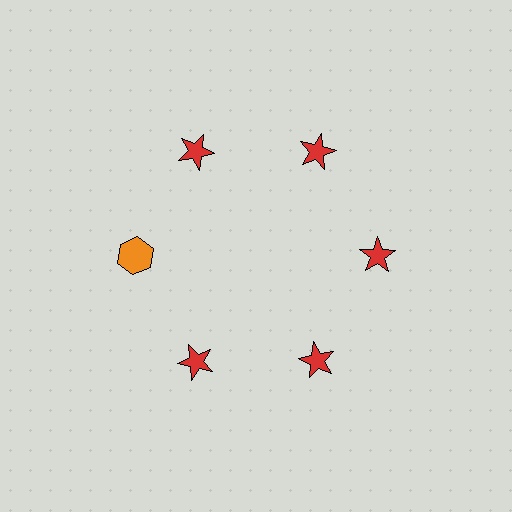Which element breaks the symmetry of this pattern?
The orange hexagon at roughly the 9 o'clock position breaks the symmetry. All other shapes are red stars.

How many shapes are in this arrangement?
There are 6 shapes arranged in a ring pattern.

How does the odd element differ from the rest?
It differs in both color (orange instead of red) and shape (hexagon instead of star).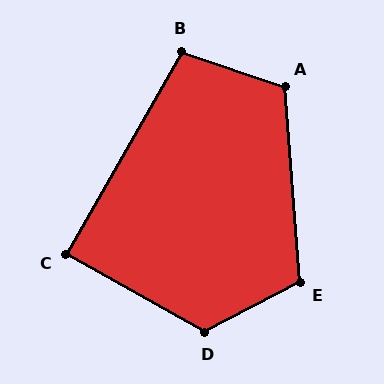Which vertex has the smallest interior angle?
C, at approximately 89 degrees.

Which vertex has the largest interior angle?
D, at approximately 123 degrees.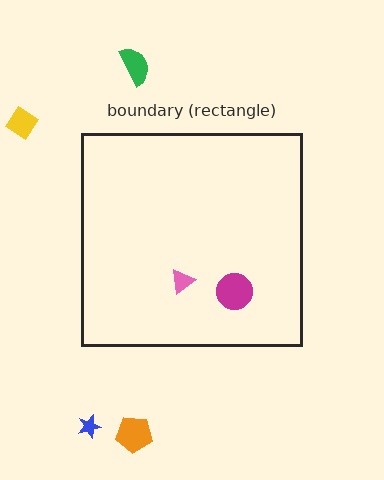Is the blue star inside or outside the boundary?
Outside.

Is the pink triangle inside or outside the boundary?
Inside.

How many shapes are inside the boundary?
2 inside, 4 outside.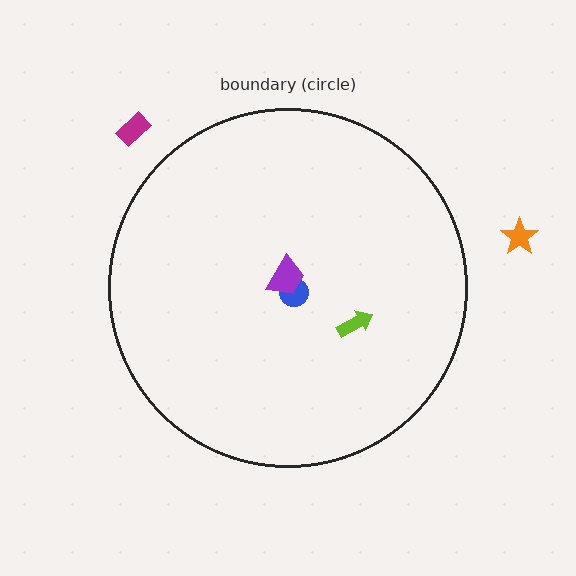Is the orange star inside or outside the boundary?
Outside.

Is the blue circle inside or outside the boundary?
Inside.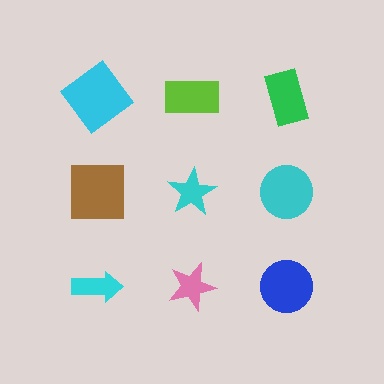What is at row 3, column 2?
A pink star.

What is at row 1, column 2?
A lime rectangle.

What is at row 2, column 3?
A cyan circle.